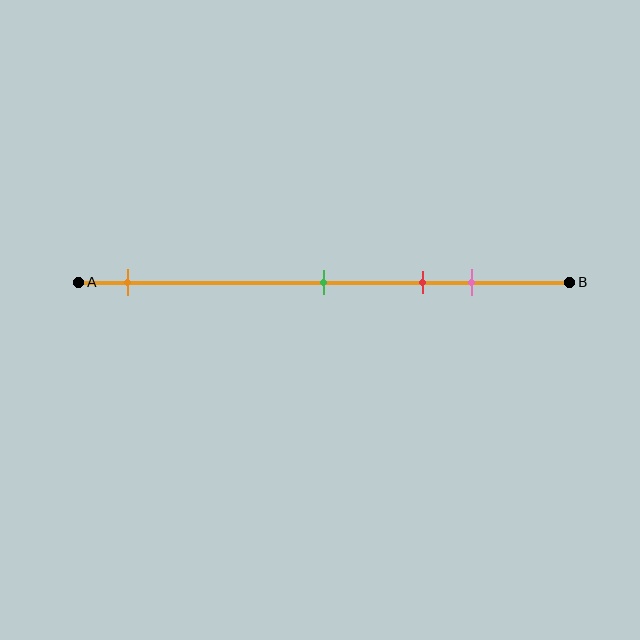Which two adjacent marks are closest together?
The red and pink marks are the closest adjacent pair.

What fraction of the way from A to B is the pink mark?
The pink mark is approximately 80% (0.8) of the way from A to B.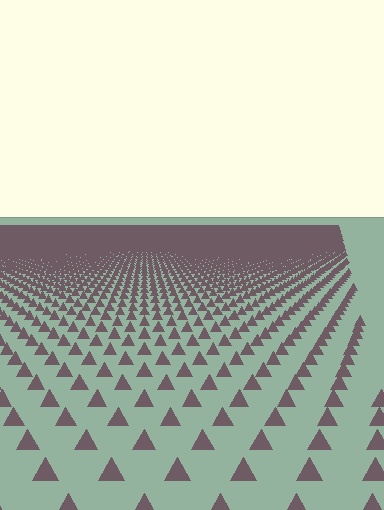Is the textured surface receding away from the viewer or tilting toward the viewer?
The surface is receding away from the viewer. Texture elements get smaller and denser toward the top.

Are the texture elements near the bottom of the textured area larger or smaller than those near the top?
Larger. Near the bottom, elements are closer to the viewer and appear at a bigger on-screen size.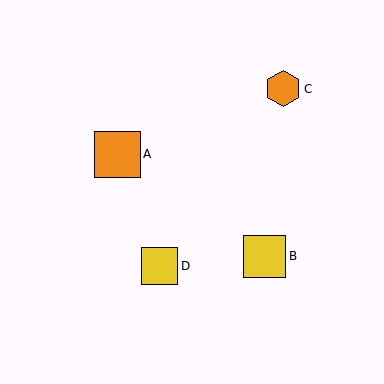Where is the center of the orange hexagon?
The center of the orange hexagon is at (283, 89).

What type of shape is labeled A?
Shape A is an orange square.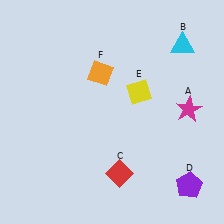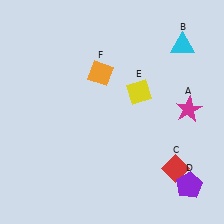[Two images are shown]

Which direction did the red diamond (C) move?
The red diamond (C) moved right.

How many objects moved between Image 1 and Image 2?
1 object moved between the two images.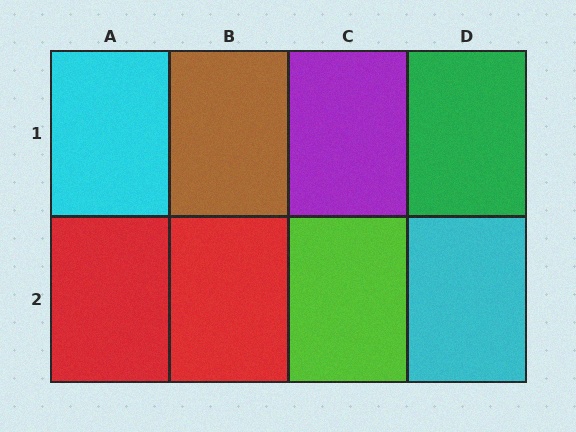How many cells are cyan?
2 cells are cyan.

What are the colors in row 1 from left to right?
Cyan, brown, purple, green.